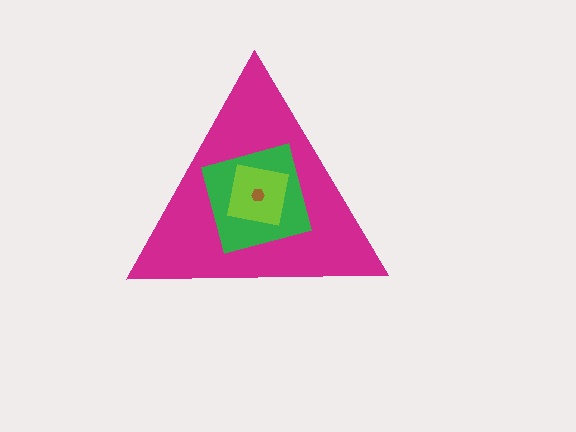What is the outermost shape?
The magenta triangle.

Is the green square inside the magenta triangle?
Yes.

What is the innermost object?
The brown hexagon.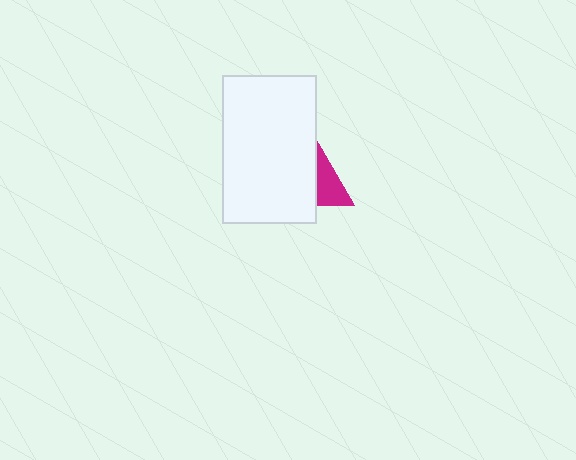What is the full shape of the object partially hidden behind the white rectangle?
The partially hidden object is a magenta triangle.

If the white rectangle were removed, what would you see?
You would see the complete magenta triangle.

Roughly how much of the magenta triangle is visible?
A small part of it is visible (roughly 31%).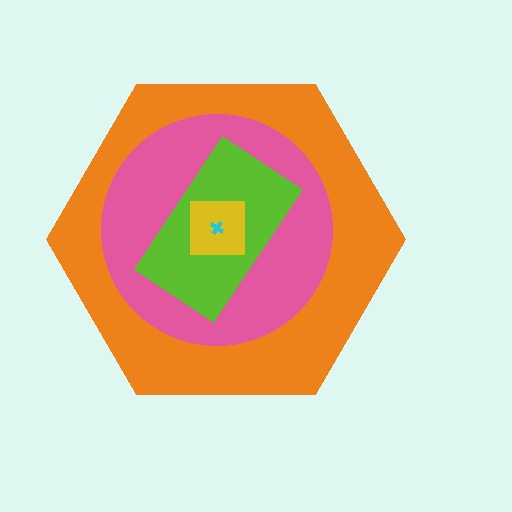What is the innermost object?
The cyan cross.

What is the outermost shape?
The orange hexagon.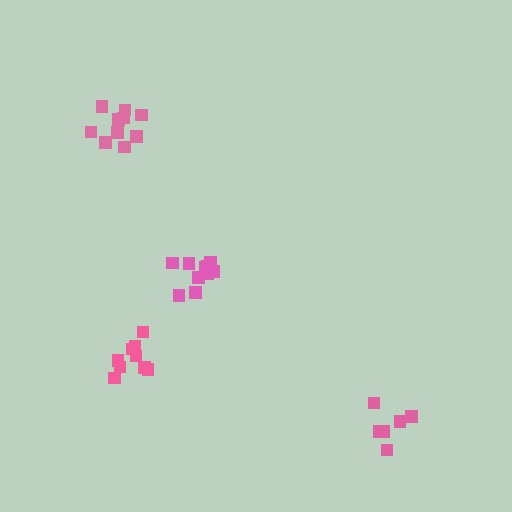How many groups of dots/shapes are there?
There are 4 groups.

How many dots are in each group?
Group 1: 10 dots, Group 2: 10 dots, Group 3: 9 dots, Group 4: 6 dots (35 total).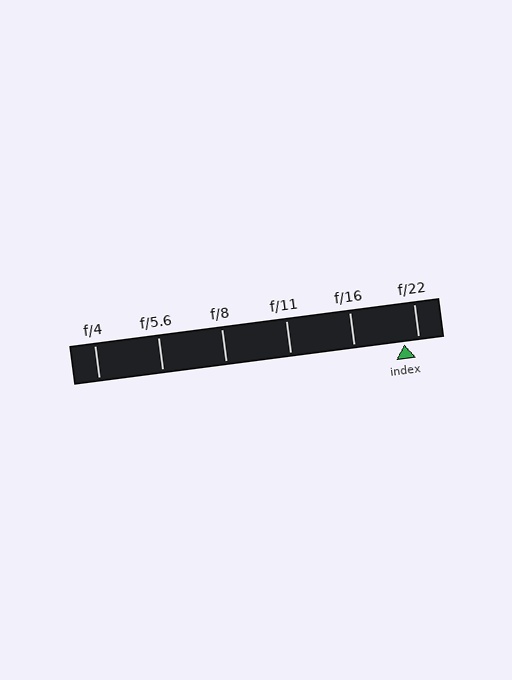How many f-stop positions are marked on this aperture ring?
There are 6 f-stop positions marked.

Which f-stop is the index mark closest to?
The index mark is closest to f/22.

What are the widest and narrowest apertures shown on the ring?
The widest aperture shown is f/4 and the narrowest is f/22.